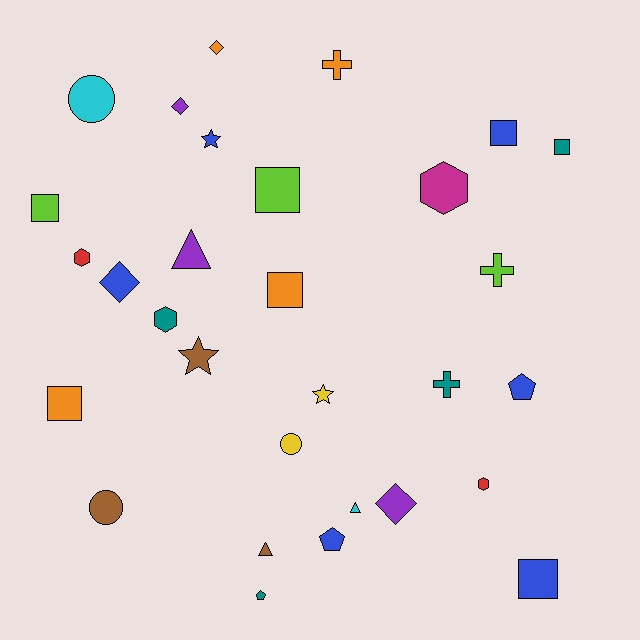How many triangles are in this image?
There are 3 triangles.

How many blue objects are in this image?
There are 6 blue objects.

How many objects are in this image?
There are 30 objects.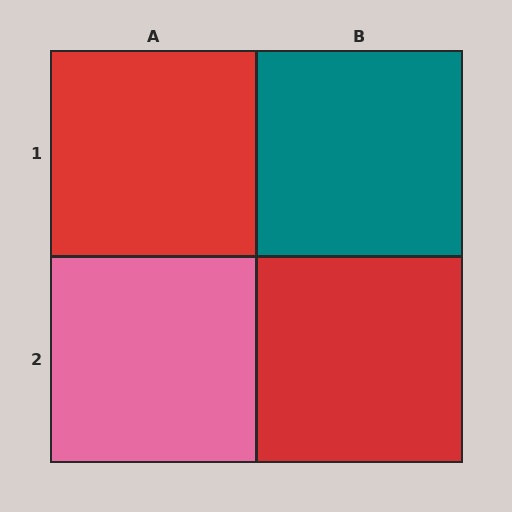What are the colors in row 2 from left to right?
Pink, red.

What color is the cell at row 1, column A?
Red.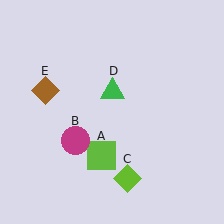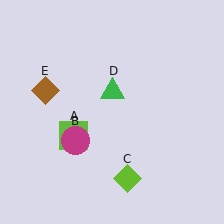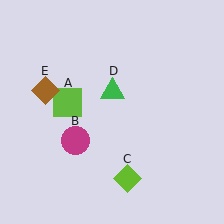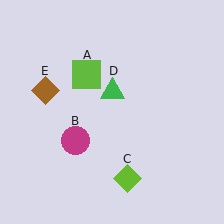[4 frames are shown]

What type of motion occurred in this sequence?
The lime square (object A) rotated clockwise around the center of the scene.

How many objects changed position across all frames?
1 object changed position: lime square (object A).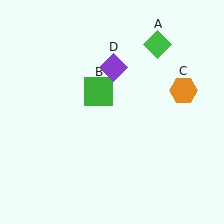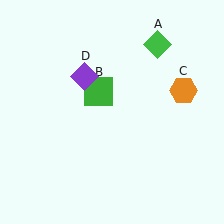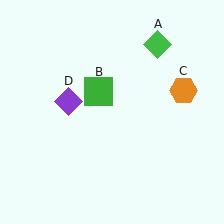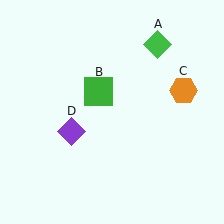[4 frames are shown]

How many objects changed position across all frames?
1 object changed position: purple diamond (object D).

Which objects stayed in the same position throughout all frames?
Green diamond (object A) and green square (object B) and orange hexagon (object C) remained stationary.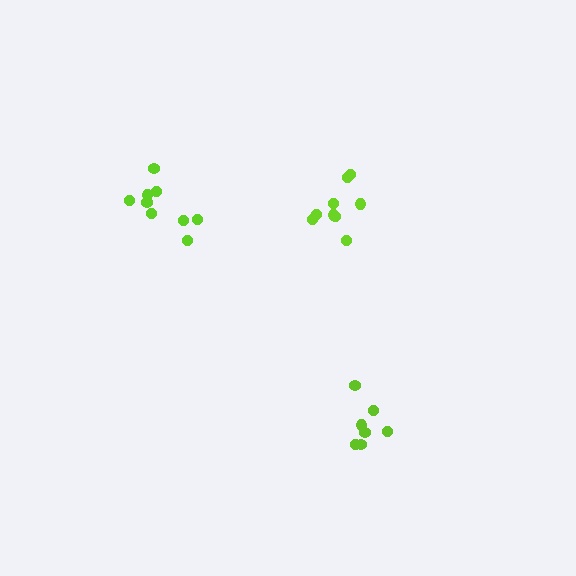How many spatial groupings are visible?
There are 3 spatial groupings.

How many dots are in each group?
Group 1: 7 dots, Group 2: 9 dots, Group 3: 9 dots (25 total).